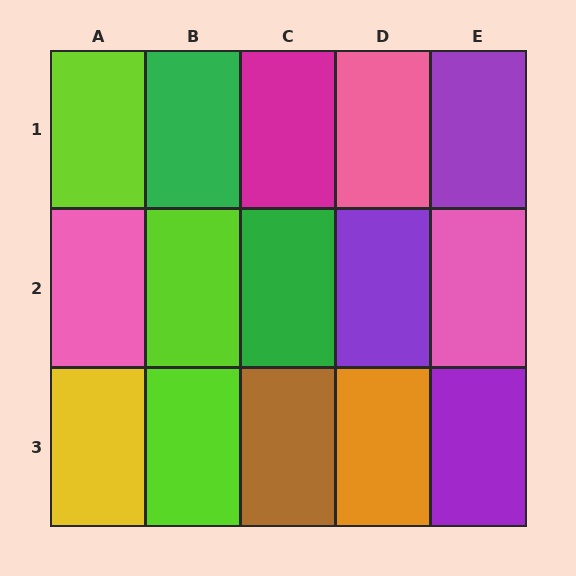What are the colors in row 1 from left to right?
Lime, green, magenta, pink, purple.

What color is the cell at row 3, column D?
Orange.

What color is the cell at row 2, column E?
Pink.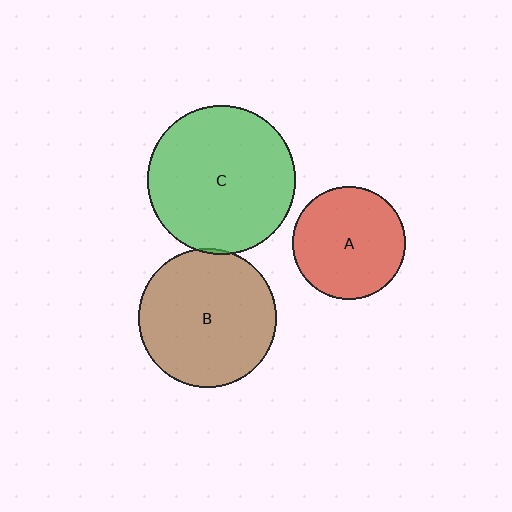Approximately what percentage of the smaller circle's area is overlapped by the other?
Approximately 5%.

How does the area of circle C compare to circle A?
Approximately 1.7 times.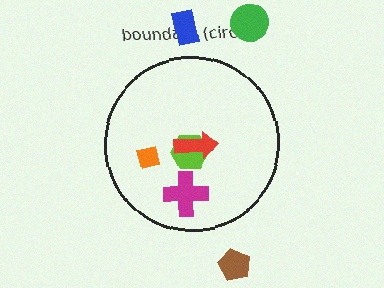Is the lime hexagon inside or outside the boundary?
Inside.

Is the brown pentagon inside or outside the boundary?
Outside.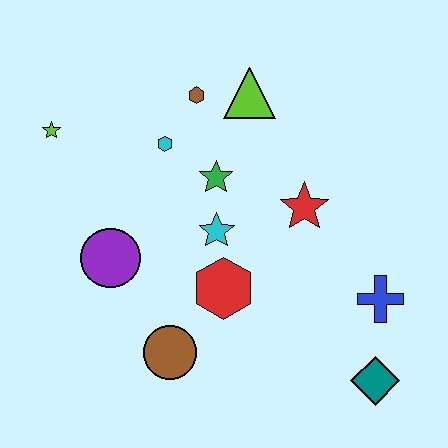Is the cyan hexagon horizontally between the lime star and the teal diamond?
Yes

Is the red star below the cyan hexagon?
Yes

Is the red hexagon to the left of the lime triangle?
Yes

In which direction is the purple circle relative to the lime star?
The purple circle is below the lime star.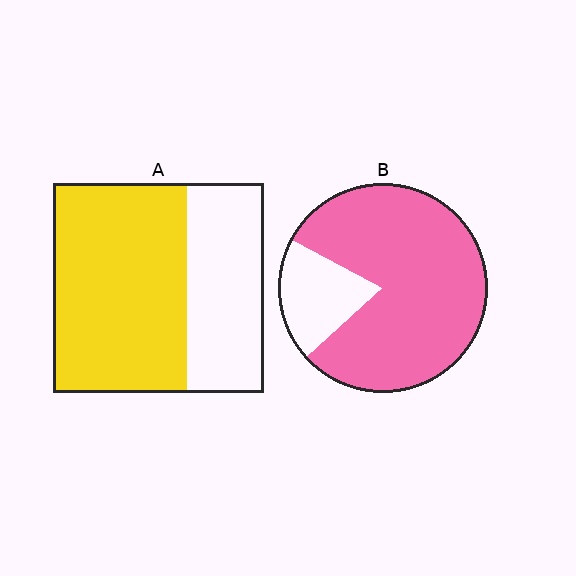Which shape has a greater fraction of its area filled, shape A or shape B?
Shape B.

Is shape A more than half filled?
Yes.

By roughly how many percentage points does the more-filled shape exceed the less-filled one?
By roughly 15 percentage points (B over A).